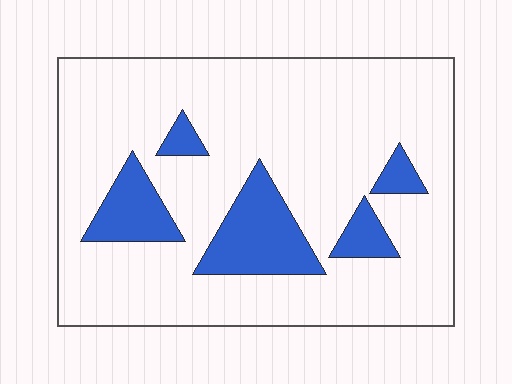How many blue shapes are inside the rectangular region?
5.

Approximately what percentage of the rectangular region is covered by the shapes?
Approximately 15%.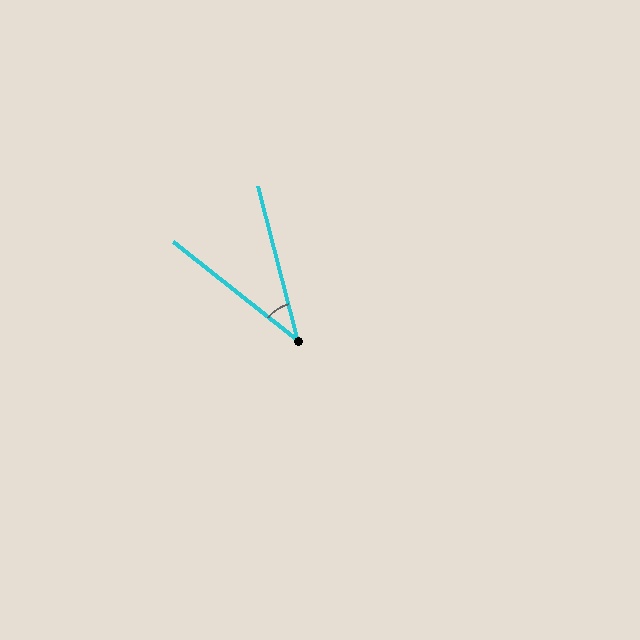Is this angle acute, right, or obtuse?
It is acute.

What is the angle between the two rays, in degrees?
Approximately 37 degrees.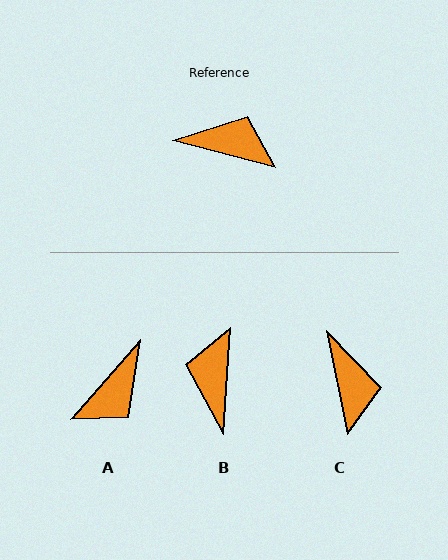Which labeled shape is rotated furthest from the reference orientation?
A, about 117 degrees away.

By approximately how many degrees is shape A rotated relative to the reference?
Approximately 117 degrees clockwise.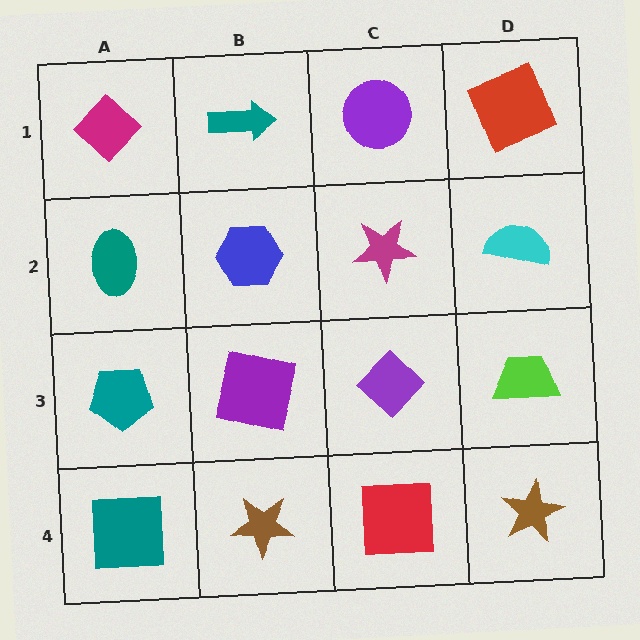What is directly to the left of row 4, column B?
A teal square.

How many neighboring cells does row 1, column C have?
3.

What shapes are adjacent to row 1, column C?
A magenta star (row 2, column C), a teal arrow (row 1, column B), a red square (row 1, column D).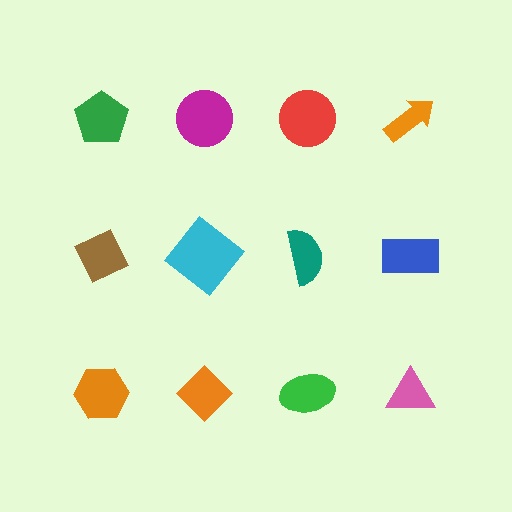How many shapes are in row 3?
4 shapes.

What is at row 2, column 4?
A blue rectangle.